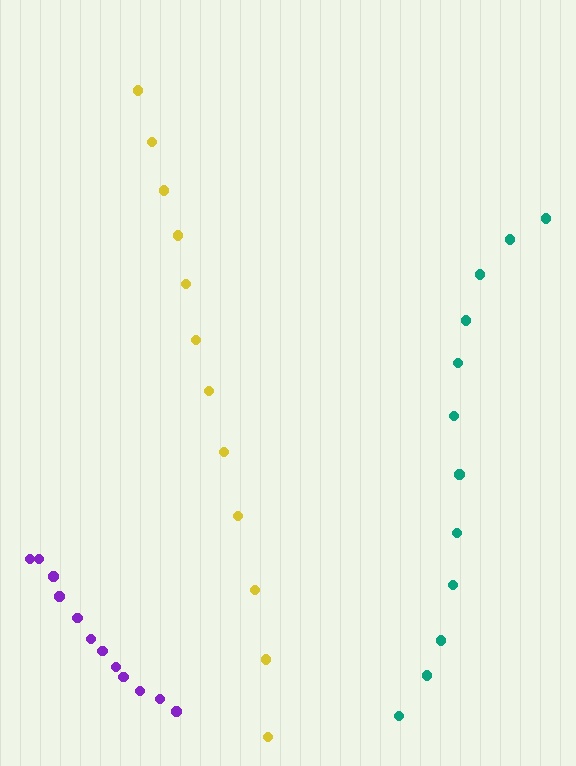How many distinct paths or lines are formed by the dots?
There are 3 distinct paths.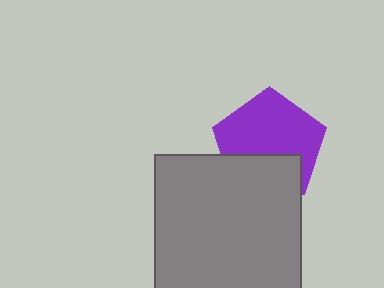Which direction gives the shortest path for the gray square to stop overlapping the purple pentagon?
Moving down gives the shortest separation.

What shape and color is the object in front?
The object in front is a gray square.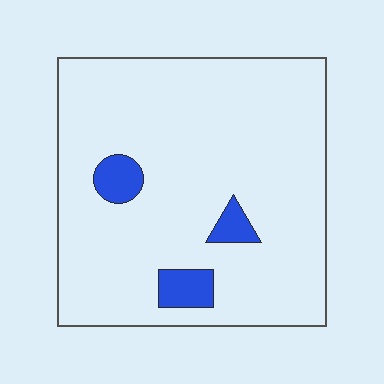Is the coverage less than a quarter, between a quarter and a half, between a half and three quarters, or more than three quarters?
Less than a quarter.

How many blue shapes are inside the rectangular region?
3.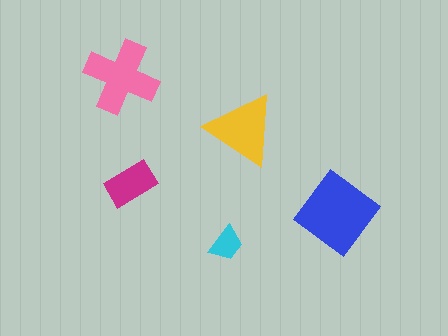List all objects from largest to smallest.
The blue diamond, the pink cross, the yellow triangle, the magenta rectangle, the cyan trapezoid.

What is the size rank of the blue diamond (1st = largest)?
1st.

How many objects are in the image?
There are 5 objects in the image.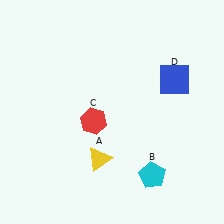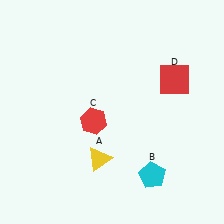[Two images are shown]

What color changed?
The square (D) changed from blue in Image 1 to red in Image 2.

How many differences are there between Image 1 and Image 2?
There is 1 difference between the two images.